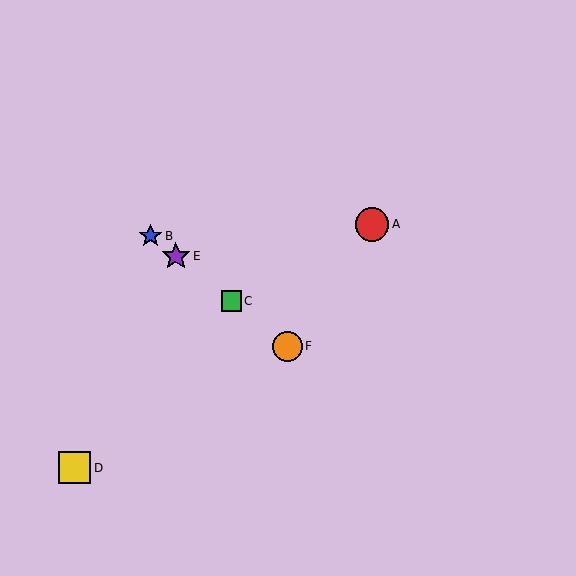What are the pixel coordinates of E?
Object E is at (176, 256).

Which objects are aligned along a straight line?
Objects B, C, E, F are aligned along a straight line.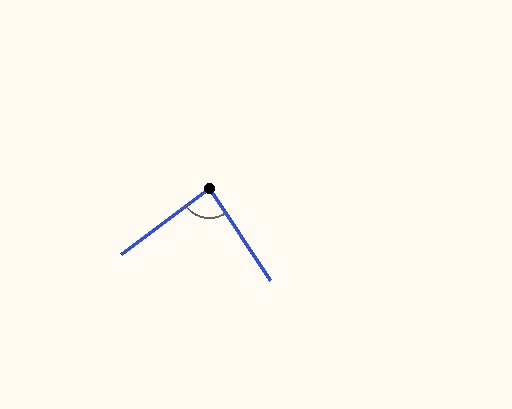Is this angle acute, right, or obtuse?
It is approximately a right angle.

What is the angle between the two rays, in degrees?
Approximately 87 degrees.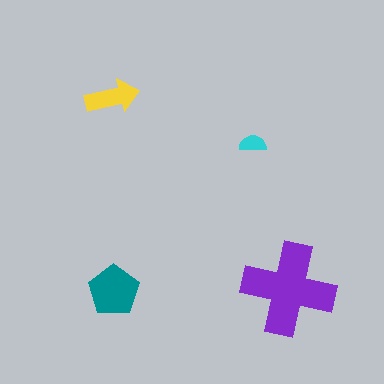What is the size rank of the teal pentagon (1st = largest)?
2nd.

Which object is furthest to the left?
The yellow arrow is leftmost.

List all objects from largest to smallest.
The purple cross, the teal pentagon, the yellow arrow, the cyan semicircle.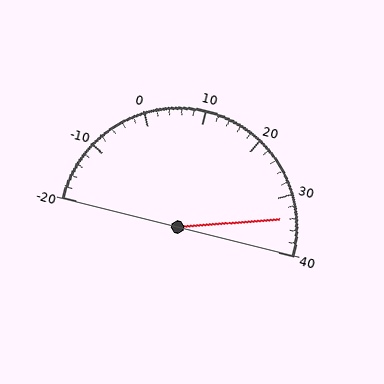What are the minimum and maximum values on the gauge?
The gauge ranges from -20 to 40.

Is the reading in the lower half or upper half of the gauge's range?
The reading is in the upper half of the range (-20 to 40).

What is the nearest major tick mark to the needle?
The nearest major tick mark is 30.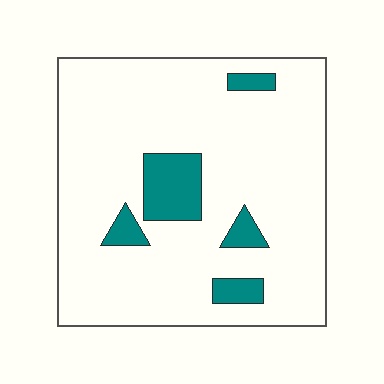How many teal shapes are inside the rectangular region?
5.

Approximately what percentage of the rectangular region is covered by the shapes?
Approximately 10%.